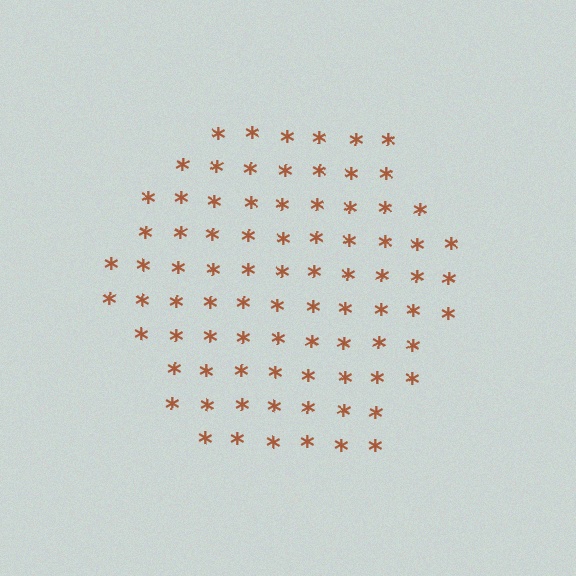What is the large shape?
The large shape is a hexagon.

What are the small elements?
The small elements are asterisks.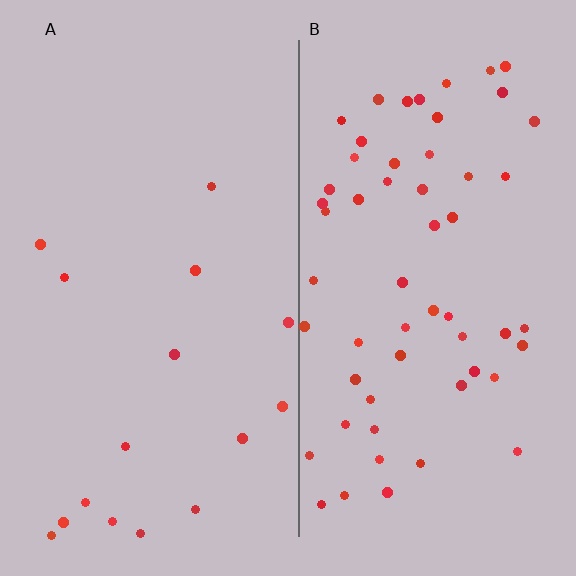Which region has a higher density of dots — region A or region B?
B (the right).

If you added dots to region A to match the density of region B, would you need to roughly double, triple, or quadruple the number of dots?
Approximately quadruple.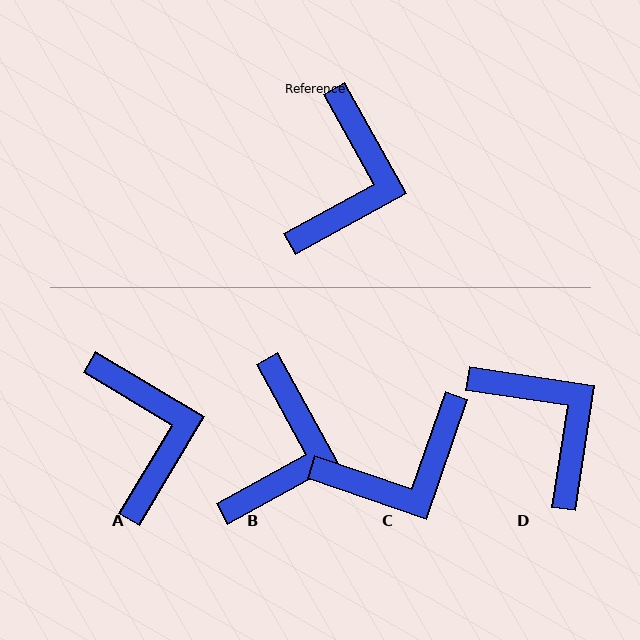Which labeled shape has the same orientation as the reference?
B.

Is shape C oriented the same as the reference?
No, it is off by about 48 degrees.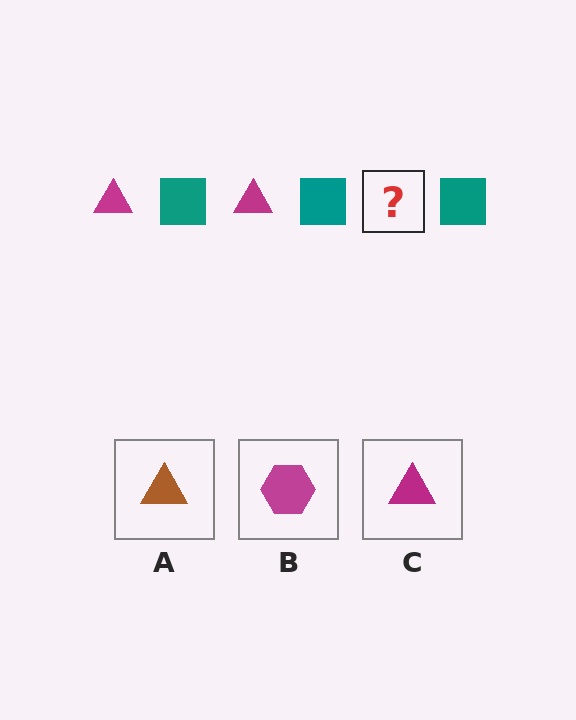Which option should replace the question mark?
Option C.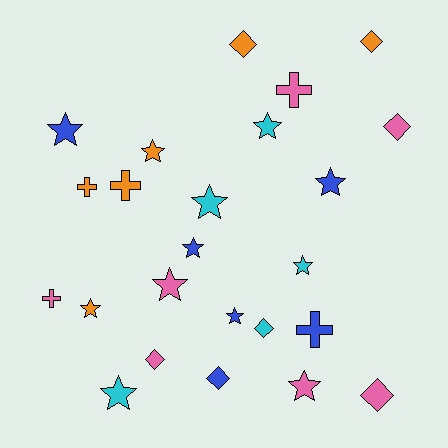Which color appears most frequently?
Pink, with 7 objects.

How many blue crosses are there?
There is 1 blue cross.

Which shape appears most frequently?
Star, with 12 objects.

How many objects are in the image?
There are 24 objects.